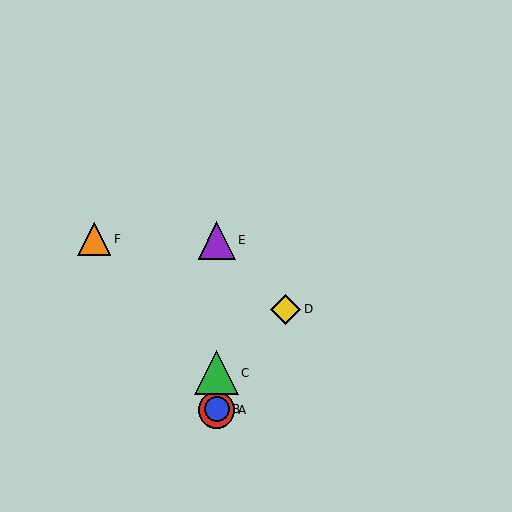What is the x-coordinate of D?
Object D is at x≈285.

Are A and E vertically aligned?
Yes, both are at x≈217.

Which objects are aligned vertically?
Objects A, B, C, E are aligned vertically.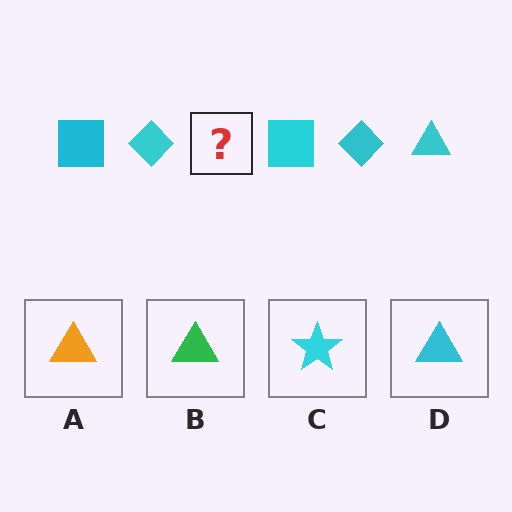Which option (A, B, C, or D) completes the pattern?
D.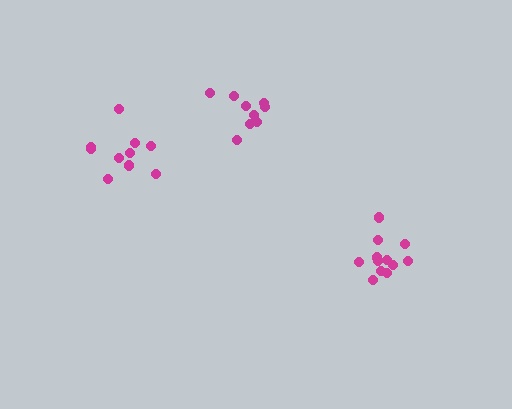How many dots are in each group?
Group 1: 12 dots, Group 2: 9 dots, Group 3: 10 dots (31 total).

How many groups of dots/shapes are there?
There are 3 groups.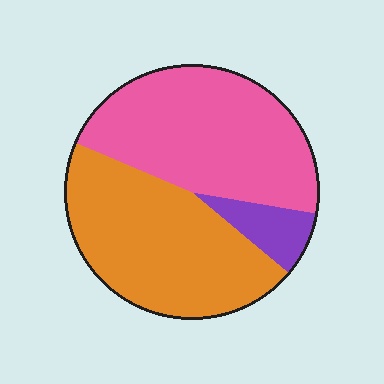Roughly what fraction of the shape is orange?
Orange covers 45% of the shape.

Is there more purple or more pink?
Pink.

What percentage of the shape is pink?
Pink takes up between a third and a half of the shape.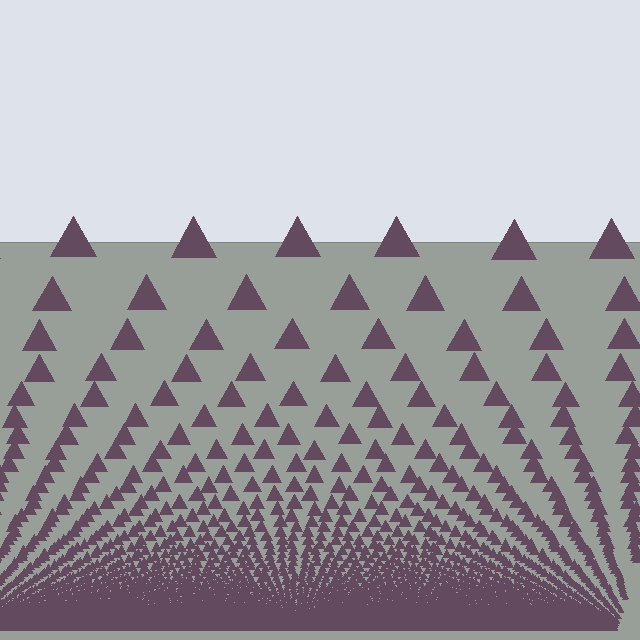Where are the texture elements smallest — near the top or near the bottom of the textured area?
Near the bottom.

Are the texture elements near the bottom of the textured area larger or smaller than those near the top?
Smaller. The gradient is inverted — elements near the bottom are smaller and denser.